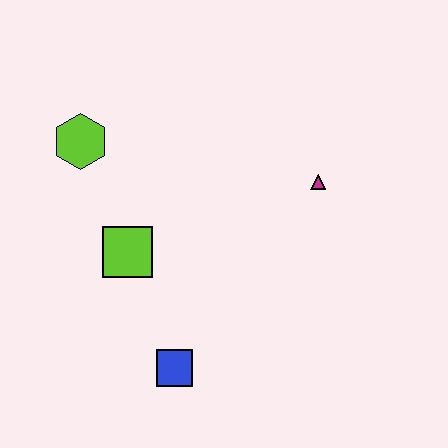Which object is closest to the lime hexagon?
The lime square is closest to the lime hexagon.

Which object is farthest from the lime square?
The magenta triangle is farthest from the lime square.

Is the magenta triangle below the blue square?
No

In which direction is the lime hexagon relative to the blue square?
The lime hexagon is above the blue square.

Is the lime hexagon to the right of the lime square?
No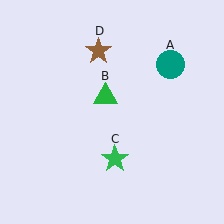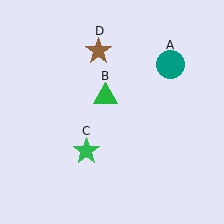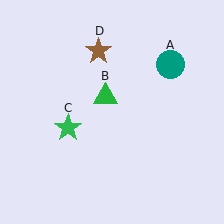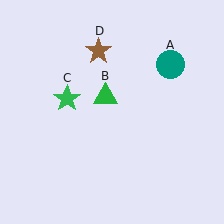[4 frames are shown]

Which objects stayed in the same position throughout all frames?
Teal circle (object A) and green triangle (object B) and brown star (object D) remained stationary.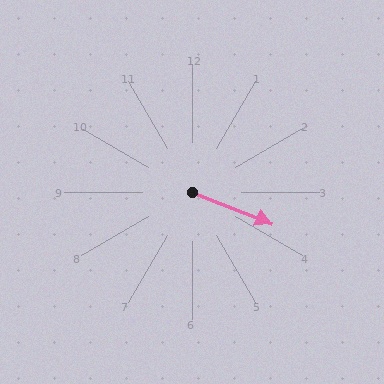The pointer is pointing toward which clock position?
Roughly 4 o'clock.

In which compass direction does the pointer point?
East.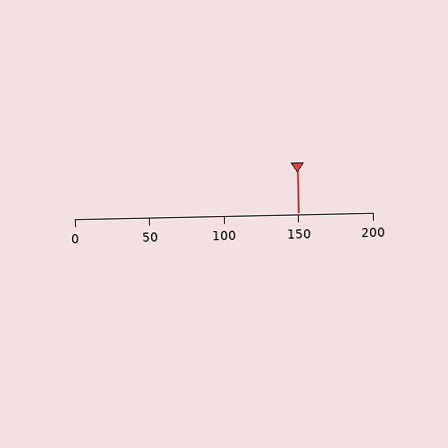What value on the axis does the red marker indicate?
The marker indicates approximately 150.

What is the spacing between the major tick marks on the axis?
The major ticks are spaced 50 apart.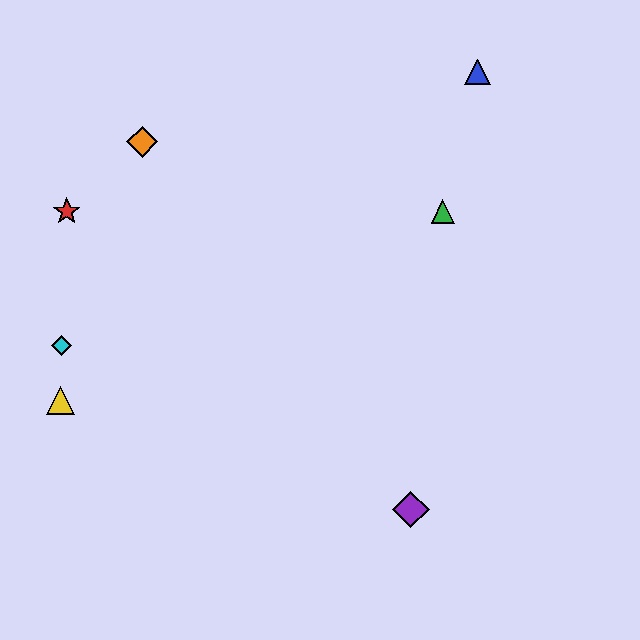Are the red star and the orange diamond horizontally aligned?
No, the red star is at y≈211 and the orange diamond is at y≈142.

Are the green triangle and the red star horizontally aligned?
Yes, both are at y≈211.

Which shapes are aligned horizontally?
The red star, the green triangle are aligned horizontally.